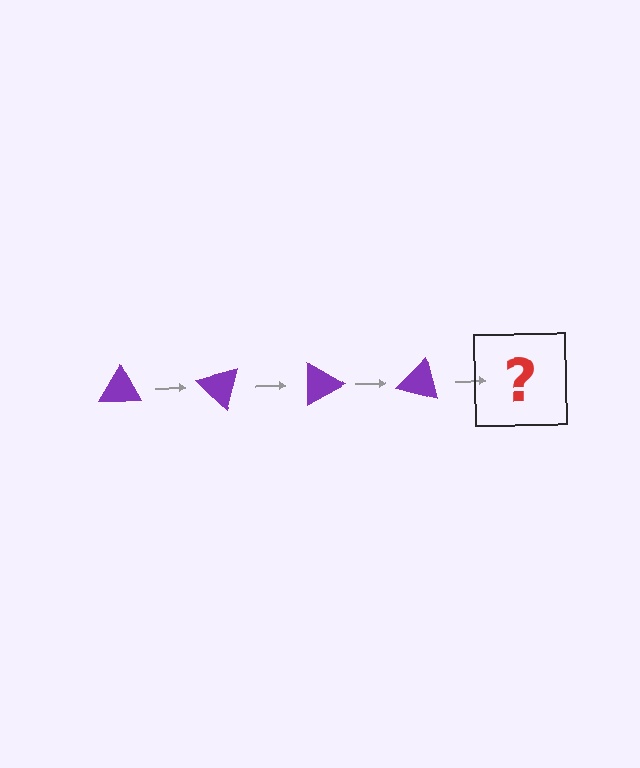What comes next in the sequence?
The next element should be a purple triangle rotated 180 degrees.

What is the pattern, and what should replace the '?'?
The pattern is that the triangle rotates 45 degrees each step. The '?' should be a purple triangle rotated 180 degrees.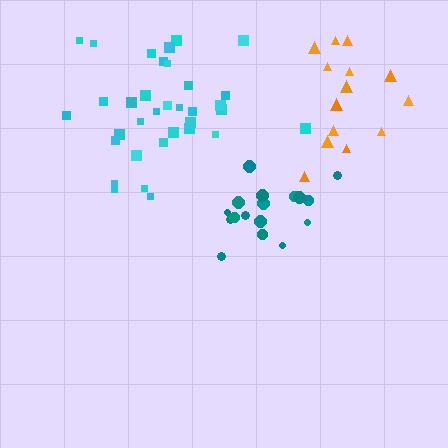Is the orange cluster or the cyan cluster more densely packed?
Cyan.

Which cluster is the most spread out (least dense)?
Orange.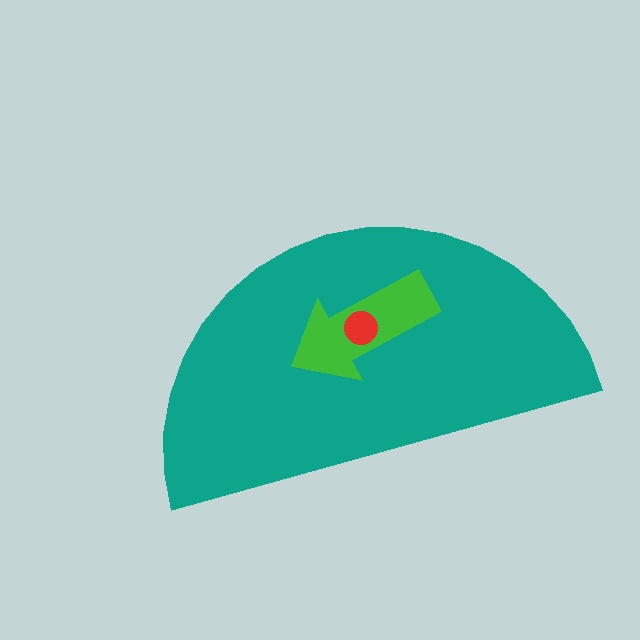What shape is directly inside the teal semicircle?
The green arrow.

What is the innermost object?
The red circle.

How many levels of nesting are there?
3.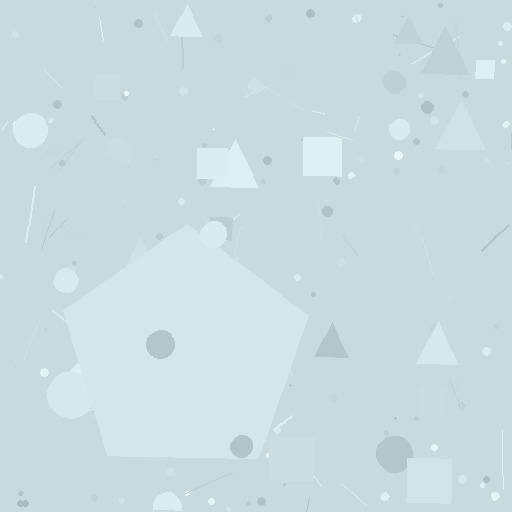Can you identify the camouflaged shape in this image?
The camouflaged shape is a pentagon.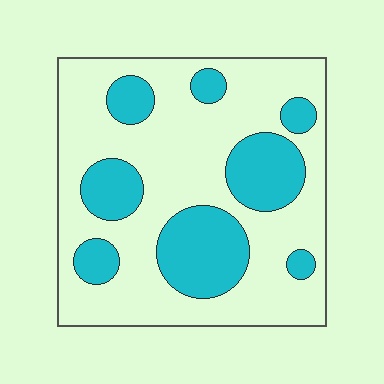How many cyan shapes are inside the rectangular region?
8.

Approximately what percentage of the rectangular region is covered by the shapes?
Approximately 30%.